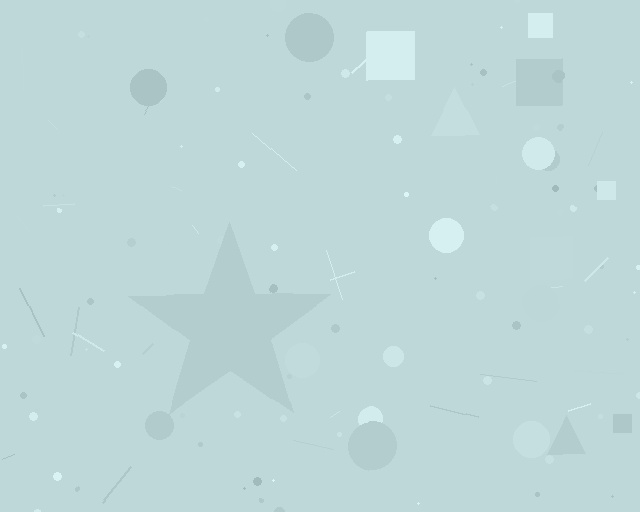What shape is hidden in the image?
A star is hidden in the image.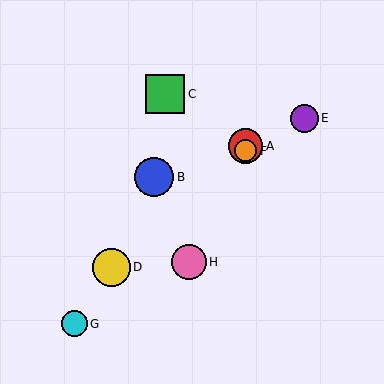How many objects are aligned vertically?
2 objects (A, F) are aligned vertically.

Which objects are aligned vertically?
Objects A, F are aligned vertically.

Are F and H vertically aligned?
No, F is at x≈245 and H is at x≈189.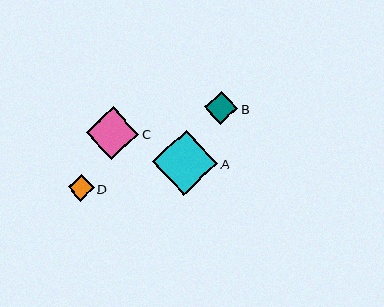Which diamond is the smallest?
Diamond D is the smallest with a size of approximately 26 pixels.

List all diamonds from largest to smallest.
From largest to smallest: A, C, B, D.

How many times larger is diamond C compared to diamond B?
Diamond C is approximately 1.6 times the size of diamond B.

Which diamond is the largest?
Diamond A is the largest with a size of approximately 65 pixels.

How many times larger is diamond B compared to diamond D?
Diamond B is approximately 1.3 times the size of diamond D.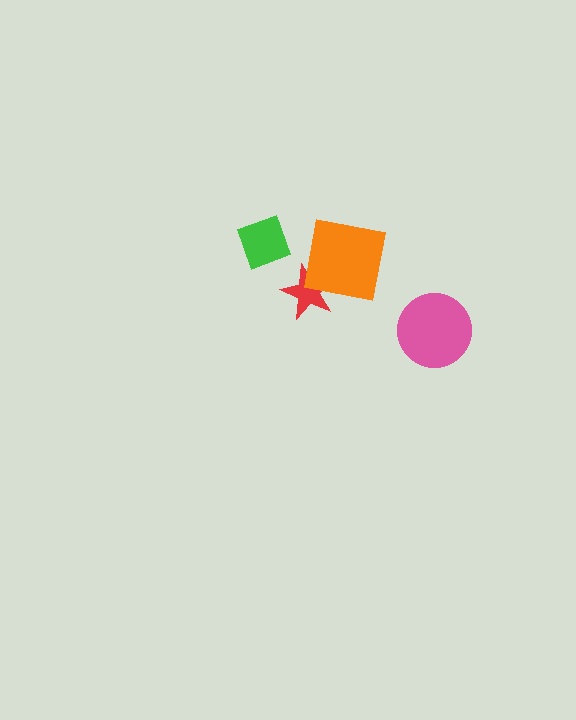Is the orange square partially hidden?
No, no other shape covers it.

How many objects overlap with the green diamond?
0 objects overlap with the green diamond.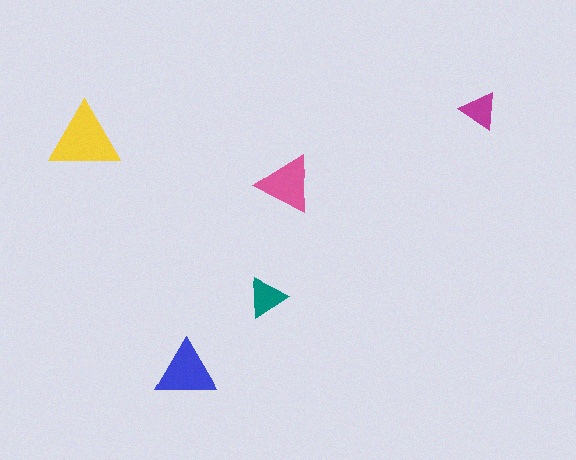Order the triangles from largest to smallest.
the yellow one, the blue one, the pink one, the teal one, the magenta one.